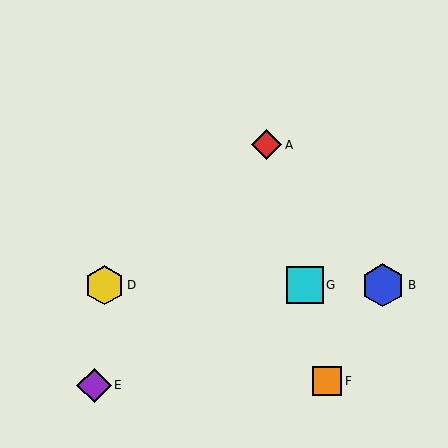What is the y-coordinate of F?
Object F is at y≈381.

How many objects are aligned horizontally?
4 objects (B, C, D, G) are aligned horizontally.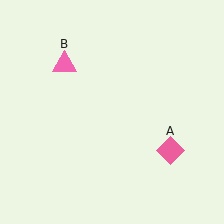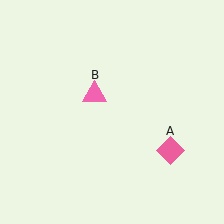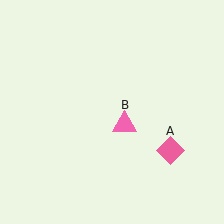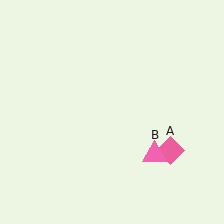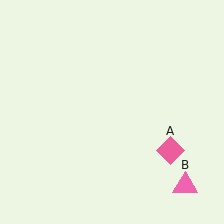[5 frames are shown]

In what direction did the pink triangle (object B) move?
The pink triangle (object B) moved down and to the right.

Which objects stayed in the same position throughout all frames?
Pink diamond (object A) remained stationary.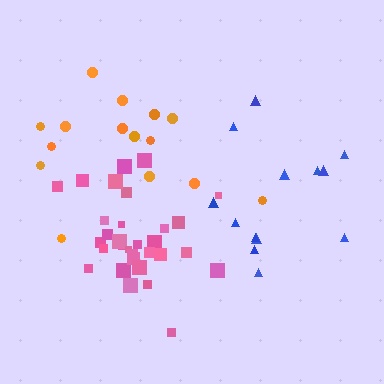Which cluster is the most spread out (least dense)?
Blue.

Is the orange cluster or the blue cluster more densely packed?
Orange.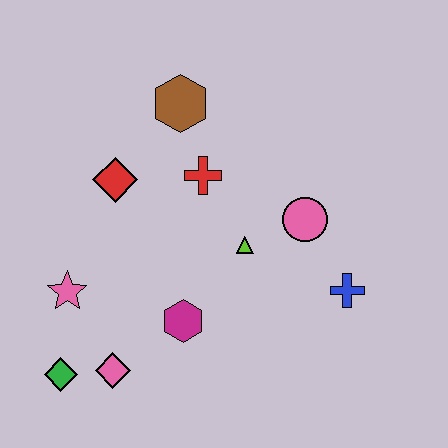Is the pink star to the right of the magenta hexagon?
No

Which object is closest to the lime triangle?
The pink circle is closest to the lime triangle.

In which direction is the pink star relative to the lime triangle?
The pink star is to the left of the lime triangle.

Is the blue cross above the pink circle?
No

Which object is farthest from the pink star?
The blue cross is farthest from the pink star.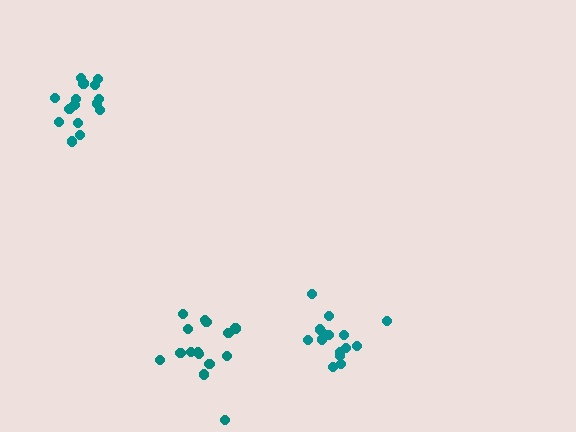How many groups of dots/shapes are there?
There are 3 groups.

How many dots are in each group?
Group 1: 15 dots, Group 2: 15 dots, Group 3: 15 dots (45 total).